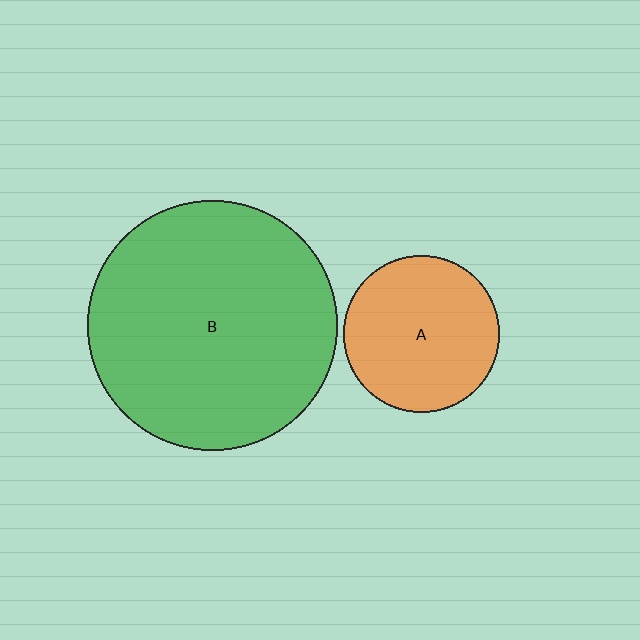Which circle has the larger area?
Circle B (green).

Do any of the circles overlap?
No, none of the circles overlap.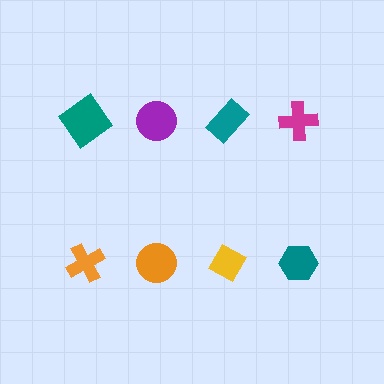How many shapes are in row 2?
4 shapes.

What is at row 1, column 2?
A purple circle.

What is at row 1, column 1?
A teal diamond.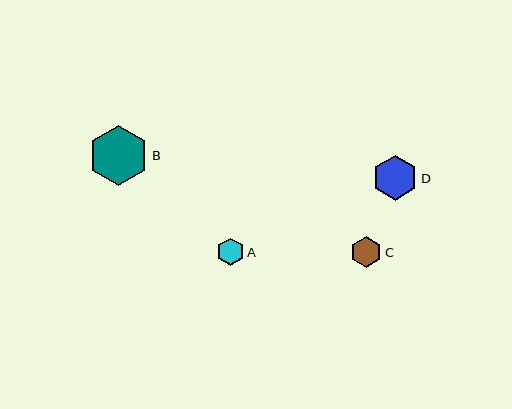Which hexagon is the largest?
Hexagon B is the largest with a size of approximately 60 pixels.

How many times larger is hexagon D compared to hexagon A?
Hexagon D is approximately 1.6 times the size of hexagon A.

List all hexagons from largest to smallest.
From largest to smallest: B, D, C, A.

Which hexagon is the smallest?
Hexagon A is the smallest with a size of approximately 27 pixels.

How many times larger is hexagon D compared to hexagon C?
Hexagon D is approximately 1.4 times the size of hexagon C.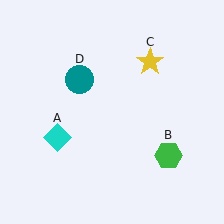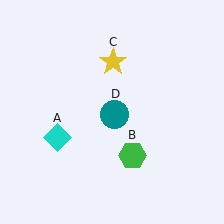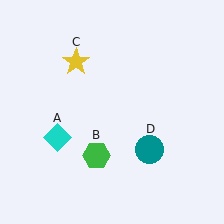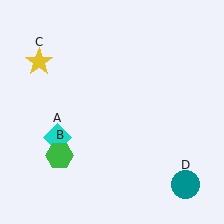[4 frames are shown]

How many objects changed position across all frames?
3 objects changed position: green hexagon (object B), yellow star (object C), teal circle (object D).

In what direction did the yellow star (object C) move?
The yellow star (object C) moved left.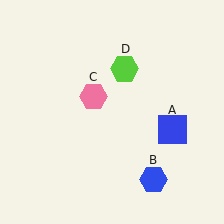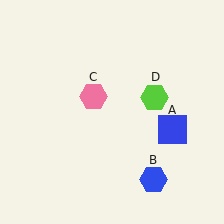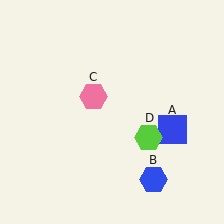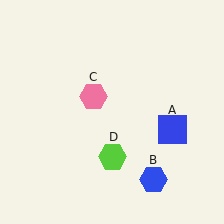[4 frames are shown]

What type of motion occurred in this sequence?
The lime hexagon (object D) rotated clockwise around the center of the scene.